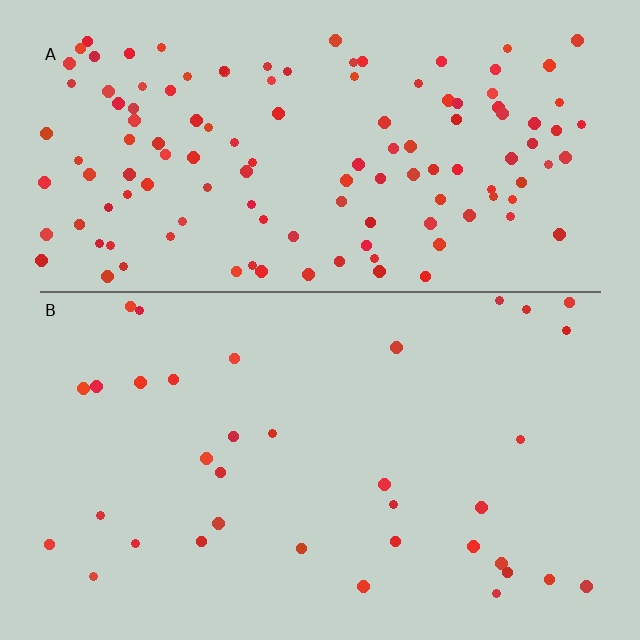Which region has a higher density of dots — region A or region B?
A (the top).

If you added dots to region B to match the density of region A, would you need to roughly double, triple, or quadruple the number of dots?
Approximately quadruple.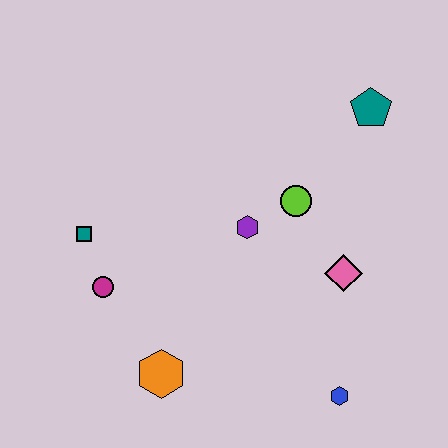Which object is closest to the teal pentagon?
The lime circle is closest to the teal pentagon.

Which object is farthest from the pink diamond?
The teal square is farthest from the pink diamond.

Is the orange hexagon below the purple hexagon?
Yes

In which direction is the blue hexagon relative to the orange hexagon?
The blue hexagon is to the right of the orange hexagon.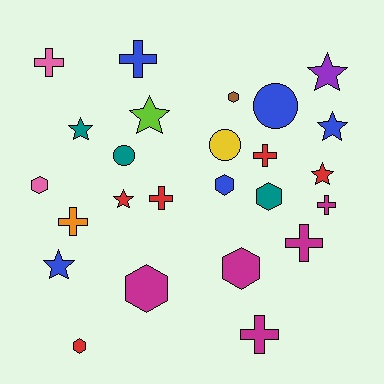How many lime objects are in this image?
There is 1 lime object.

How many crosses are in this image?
There are 8 crosses.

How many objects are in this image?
There are 25 objects.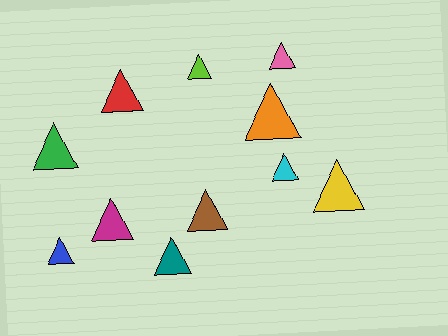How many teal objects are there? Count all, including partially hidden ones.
There is 1 teal object.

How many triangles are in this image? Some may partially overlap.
There are 11 triangles.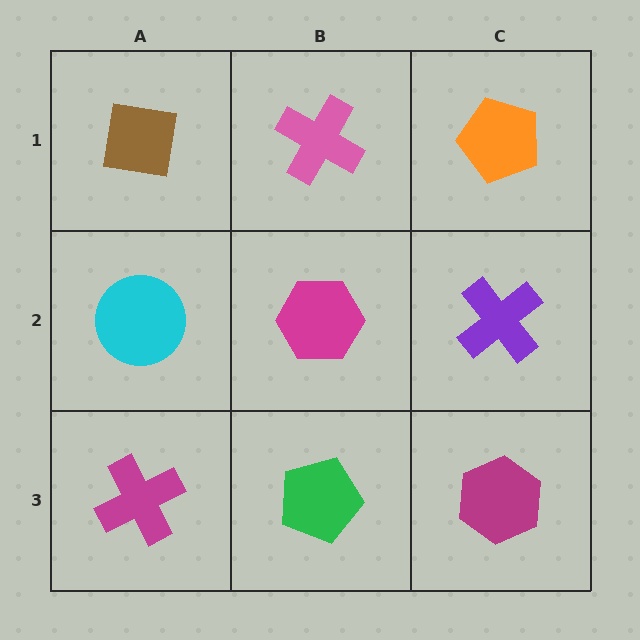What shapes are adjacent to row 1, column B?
A magenta hexagon (row 2, column B), a brown square (row 1, column A), an orange pentagon (row 1, column C).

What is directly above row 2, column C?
An orange pentagon.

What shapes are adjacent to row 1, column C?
A purple cross (row 2, column C), a pink cross (row 1, column B).